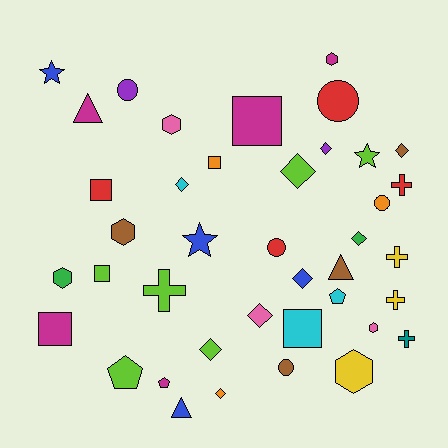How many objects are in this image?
There are 40 objects.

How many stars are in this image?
There are 3 stars.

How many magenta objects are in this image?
There are 5 magenta objects.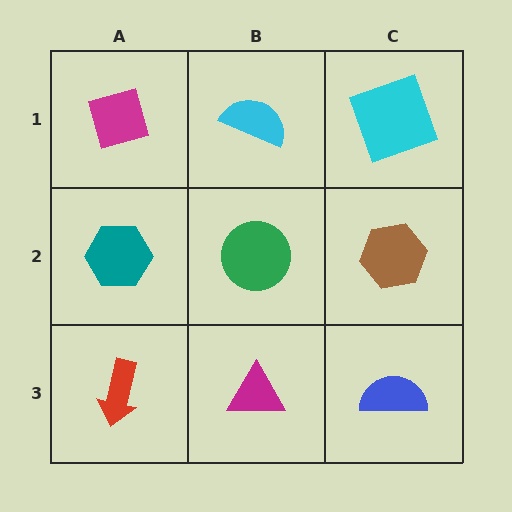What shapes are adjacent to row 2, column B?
A cyan semicircle (row 1, column B), a magenta triangle (row 3, column B), a teal hexagon (row 2, column A), a brown hexagon (row 2, column C).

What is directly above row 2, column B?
A cyan semicircle.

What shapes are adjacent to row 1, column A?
A teal hexagon (row 2, column A), a cyan semicircle (row 1, column B).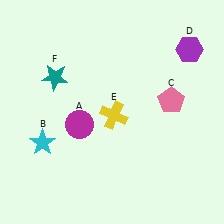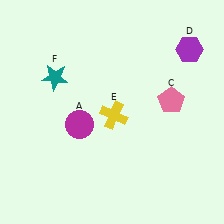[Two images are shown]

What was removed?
The cyan star (B) was removed in Image 2.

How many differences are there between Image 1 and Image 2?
There is 1 difference between the two images.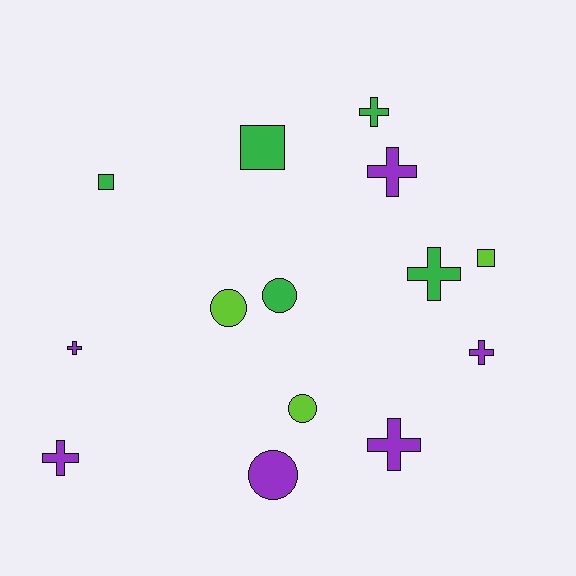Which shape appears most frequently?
Cross, with 7 objects.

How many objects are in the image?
There are 14 objects.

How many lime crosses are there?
There are no lime crosses.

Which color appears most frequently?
Purple, with 6 objects.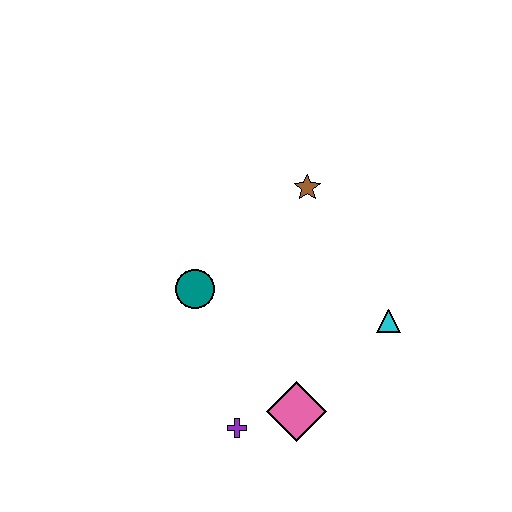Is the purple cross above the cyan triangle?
No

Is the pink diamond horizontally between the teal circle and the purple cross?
No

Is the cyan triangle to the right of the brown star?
Yes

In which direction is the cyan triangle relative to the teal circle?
The cyan triangle is to the right of the teal circle.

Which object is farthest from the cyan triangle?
The teal circle is farthest from the cyan triangle.